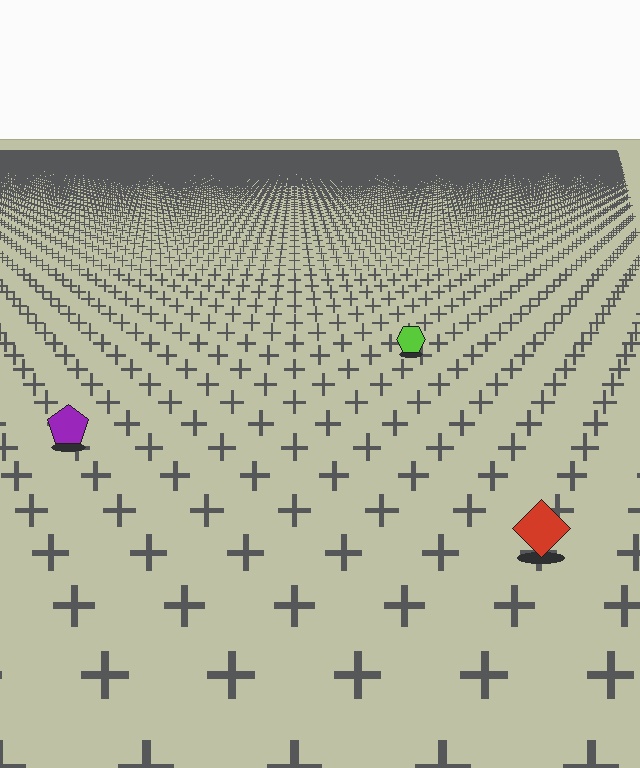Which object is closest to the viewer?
The red diamond is closest. The texture marks near it are larger and more spread out.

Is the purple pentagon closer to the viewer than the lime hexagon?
Yes. The purple pentagon is closer — you can tell from the texture gradient: the ground texture is coarser near it.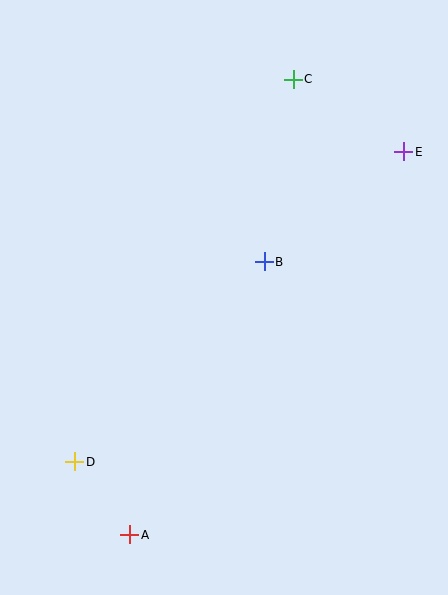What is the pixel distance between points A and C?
The distance between A and C is 484 pixels.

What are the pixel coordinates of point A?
Point A is at (130, 535).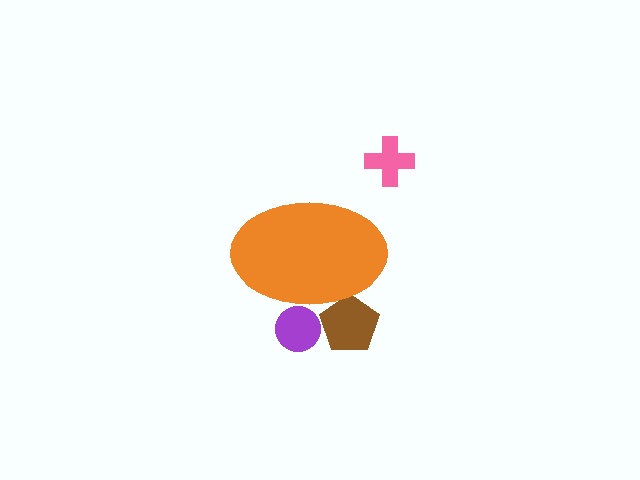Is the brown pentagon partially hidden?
Yes, the brown pentagon is partially hidden behind the orange ellipse.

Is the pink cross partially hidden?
No, the pink cross is fully visible.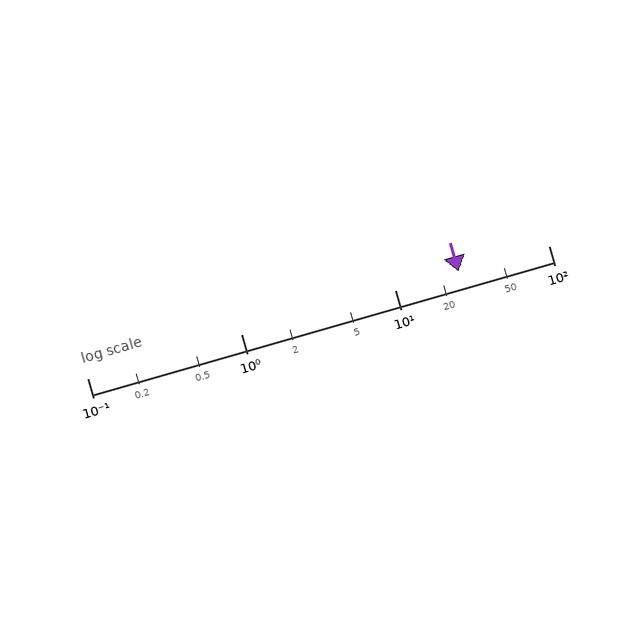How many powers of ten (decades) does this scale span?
The scale spans 3 decades, from 0.1 to 100.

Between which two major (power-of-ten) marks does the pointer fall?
The pointer is between 10 and 100.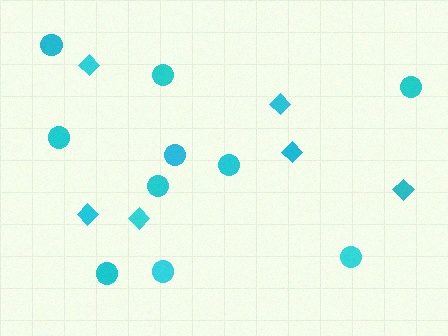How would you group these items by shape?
There are 2 groups: one group of diamonds (6) and one group of circles (10).